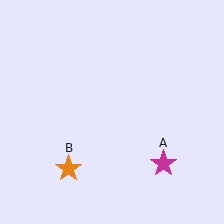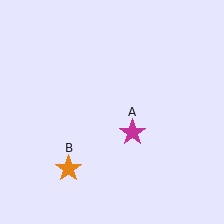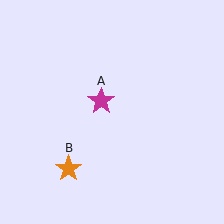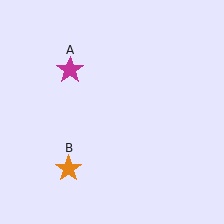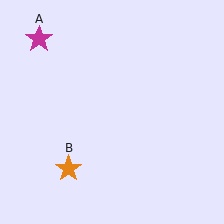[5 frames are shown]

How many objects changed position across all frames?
1 object changed position: magenta star (object A).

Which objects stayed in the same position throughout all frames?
Orange star (object B) remained stationary.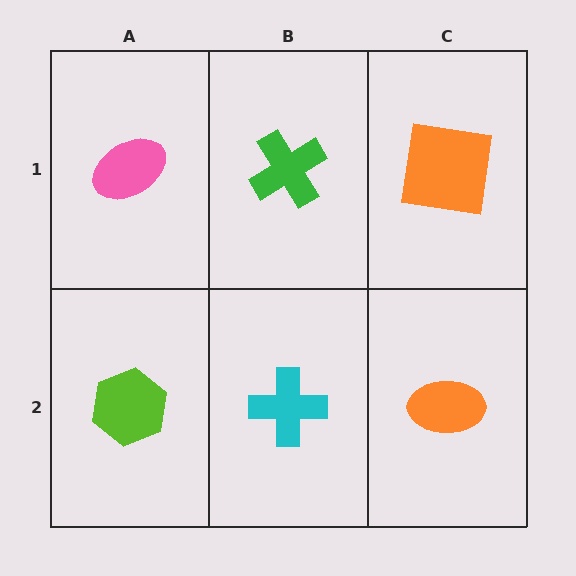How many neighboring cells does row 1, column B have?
3.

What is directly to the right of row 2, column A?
A cyan cross.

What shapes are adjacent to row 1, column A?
A lime hexagon (row 2, column A), a green cross (row 1, column B).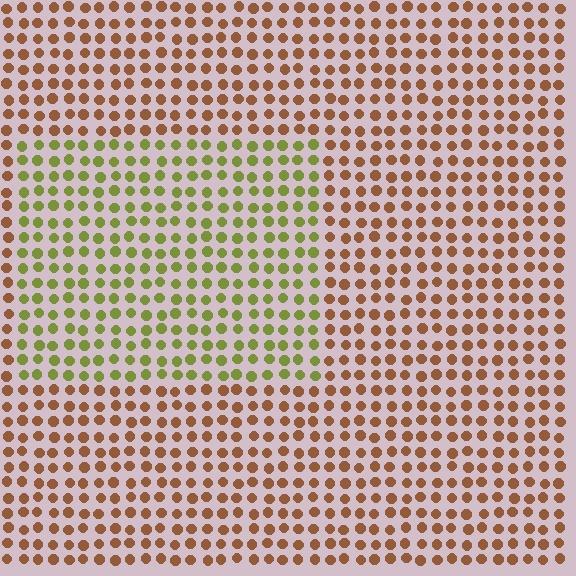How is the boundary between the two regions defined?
The boundary is defined purely by a slight shift in hue (about 56 degrees). Spacing, size, and orientation are identical on both sides.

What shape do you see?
I see a rectangle.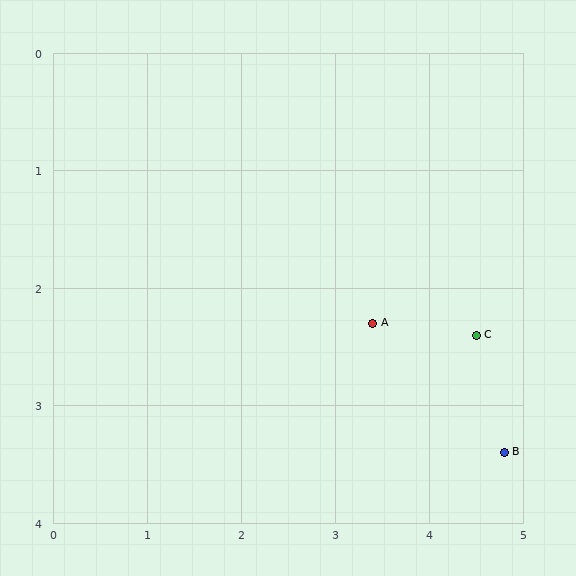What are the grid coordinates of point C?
Point C is at approximately (4.5, 2.4).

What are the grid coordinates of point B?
Point B is at approximately (4.8, 3.4).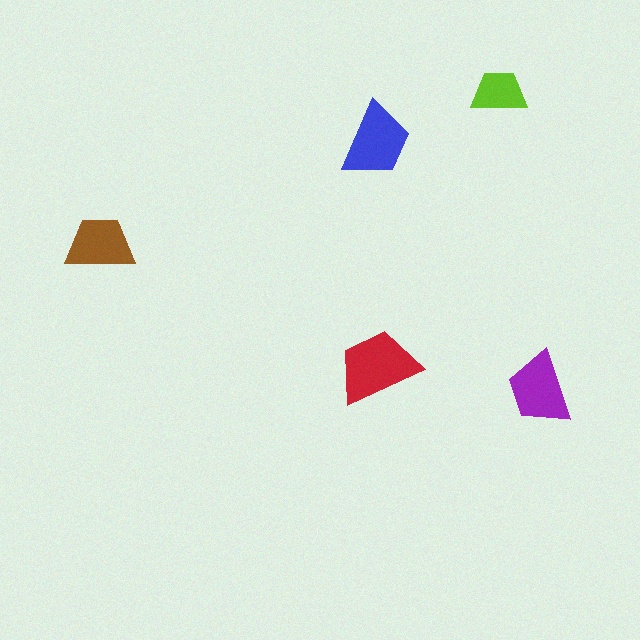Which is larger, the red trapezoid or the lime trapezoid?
The red one.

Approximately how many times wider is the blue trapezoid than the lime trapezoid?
About 1.5 times wider.